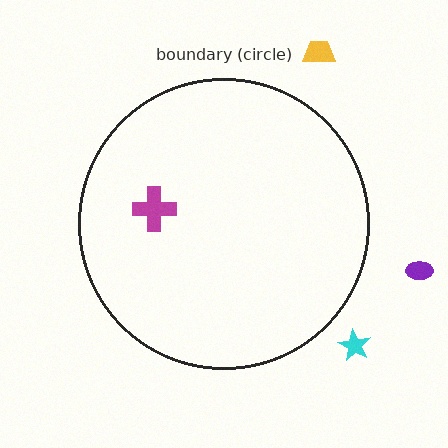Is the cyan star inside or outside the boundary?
Outside.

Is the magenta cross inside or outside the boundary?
Inside.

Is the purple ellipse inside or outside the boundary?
Outside.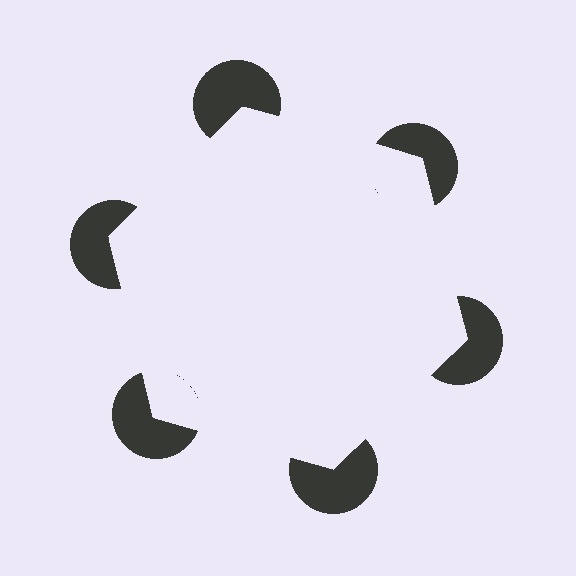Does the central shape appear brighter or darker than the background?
It typically appears slightly brighter than the background, even though no actual brightness change is drawn.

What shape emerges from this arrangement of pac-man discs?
An illusory hexagon — its edges are inferred from the aligned wedge cuts in the pac-man discs, not physically drawn.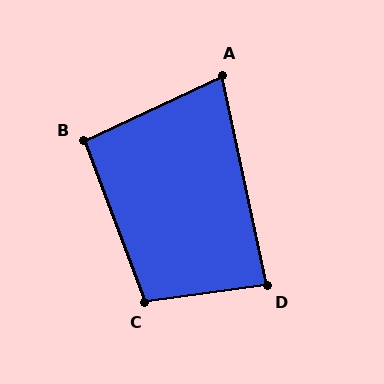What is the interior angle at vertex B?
Approximately 94 degrees (approximately right).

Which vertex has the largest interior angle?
C, at approximately 103 degrees.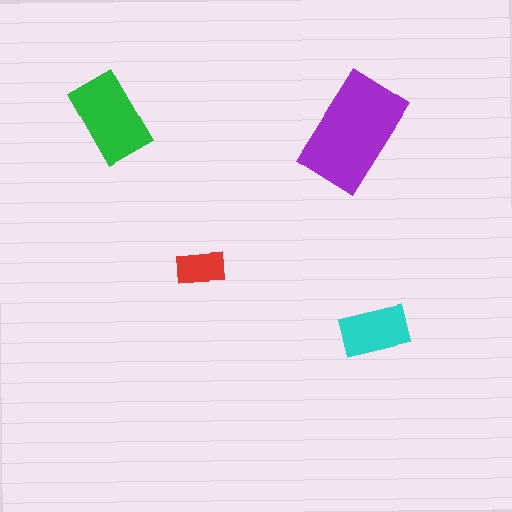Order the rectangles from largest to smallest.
the purple one, the green one, the cyan one, the red one.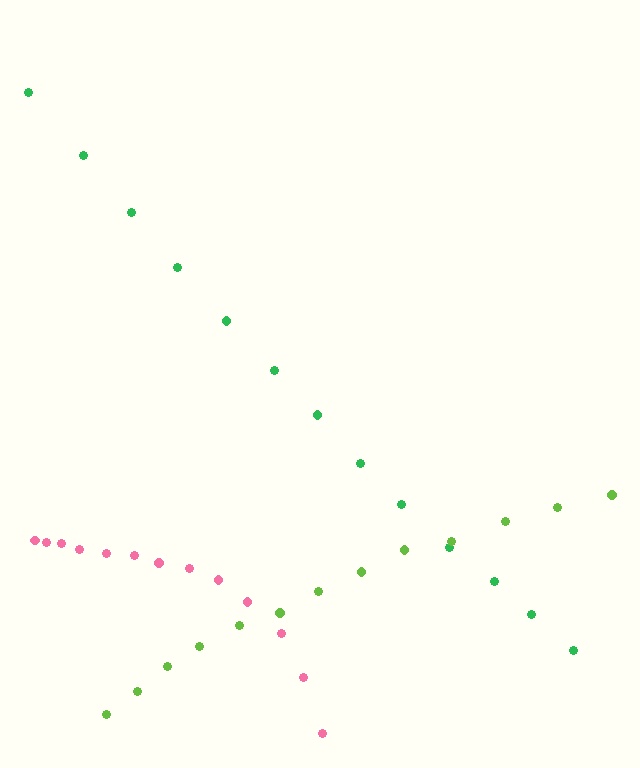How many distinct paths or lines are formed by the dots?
There are 3 distinct paths.